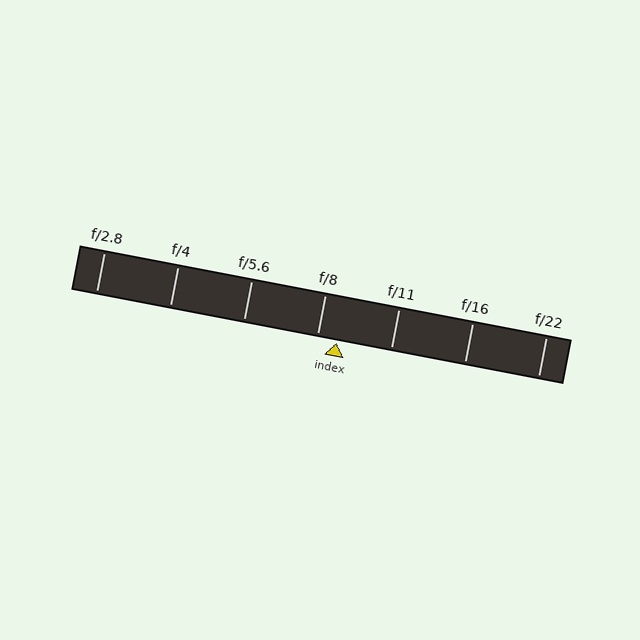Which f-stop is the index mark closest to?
The index mark is closest to f/8.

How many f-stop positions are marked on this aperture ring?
There are 7 f-stop positions marked.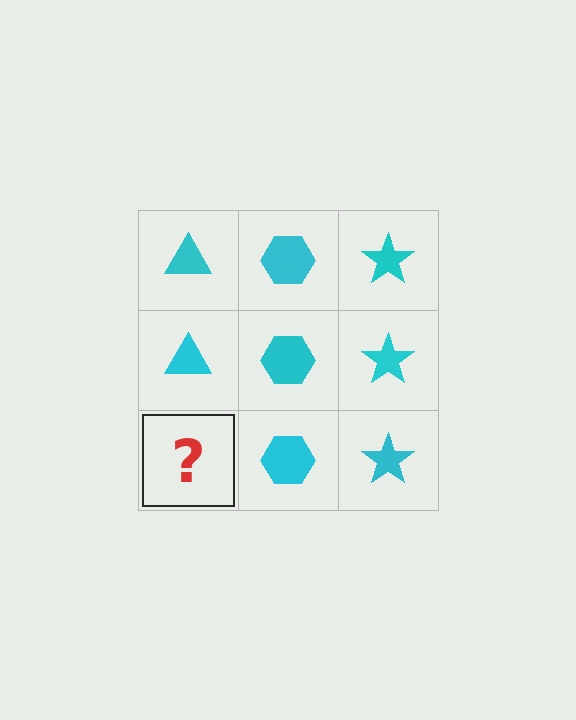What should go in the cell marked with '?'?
The missing cell should contain a cyan triangle.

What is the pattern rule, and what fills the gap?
The rule is that each column has a consistent shape. The gap should be filled with a cyan triangle.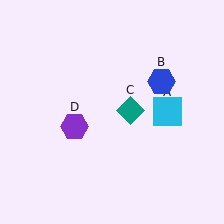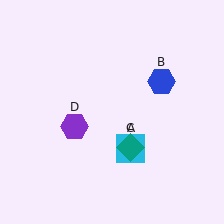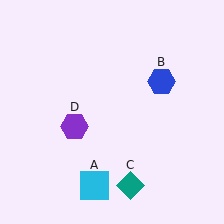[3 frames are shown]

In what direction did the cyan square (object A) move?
The cyan square (object A) moved down and to the left.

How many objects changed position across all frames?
2 objects changed position: cyan square (object A), teal diamond (object C).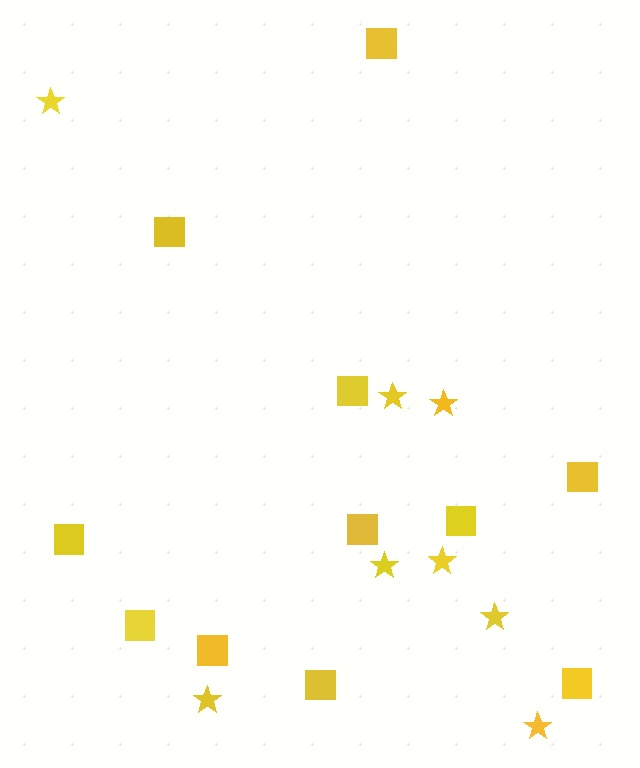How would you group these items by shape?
There are 2 groups: one group of stars (8) and one group of squares (11).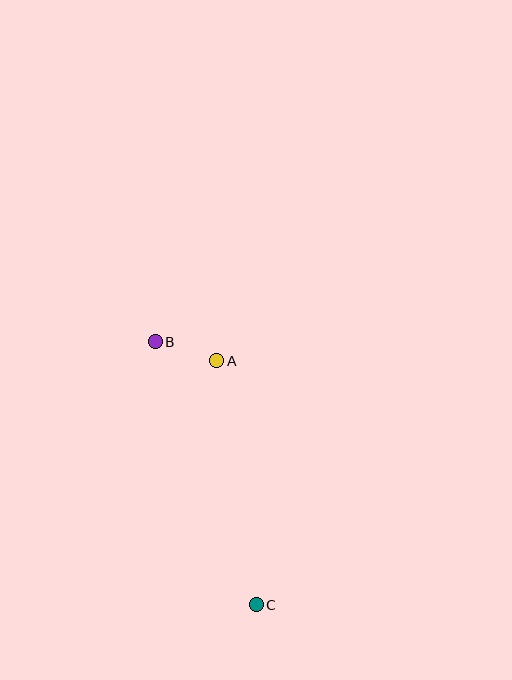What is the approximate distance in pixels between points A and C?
The distance between A and C is approximately 247 pixels.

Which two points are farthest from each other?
Points B and C are farthest from each other.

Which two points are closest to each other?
Points A and B are closest to each other.